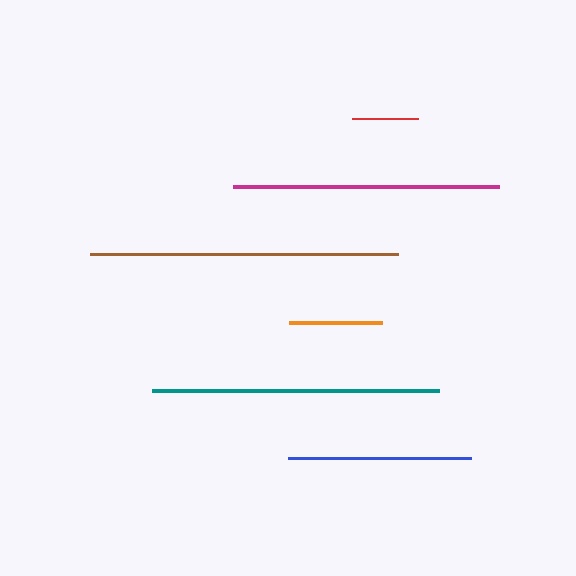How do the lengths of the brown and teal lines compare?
The brown and teal lines are approximately the same length.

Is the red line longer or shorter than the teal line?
The teal line is longer than the red line.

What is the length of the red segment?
The red segment is approximately 66 pixels long.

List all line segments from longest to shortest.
From longest to shortest: brown, teal, magenta, blue, orange, red.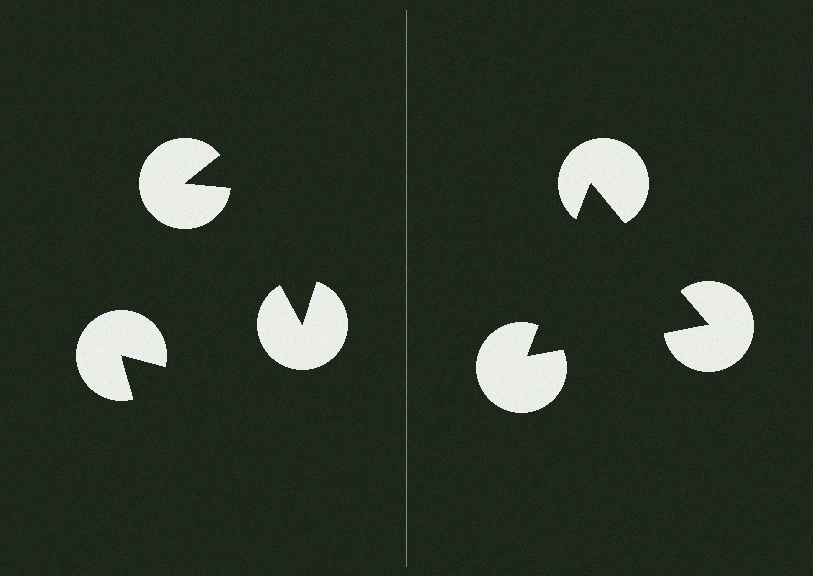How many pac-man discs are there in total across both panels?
6 — 3 on each side.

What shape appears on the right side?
An illusory triangle.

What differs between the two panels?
The pac-man discs are positioned identically on both sides; only the wedge orientations differ. On the right they align to a triangle; on the left they are misaligned.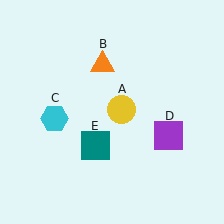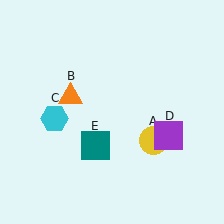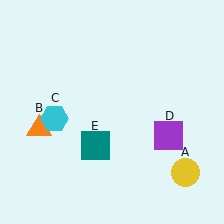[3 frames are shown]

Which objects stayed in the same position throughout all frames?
Cyan hexagon (object C) and purple square (object D) and teal square (object E) remained stationary.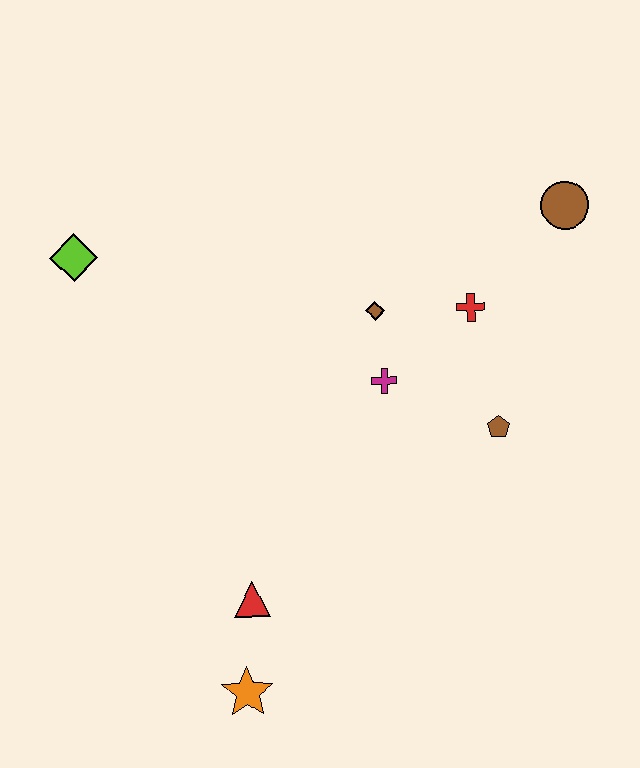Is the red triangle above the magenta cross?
No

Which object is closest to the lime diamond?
The brown diamond is closest to the lime diamond.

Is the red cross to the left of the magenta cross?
No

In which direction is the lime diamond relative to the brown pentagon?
The lime diamond is to the left of the brown pentagon.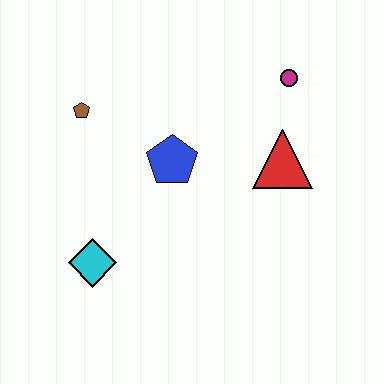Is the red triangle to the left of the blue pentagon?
No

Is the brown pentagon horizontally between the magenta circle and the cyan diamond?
No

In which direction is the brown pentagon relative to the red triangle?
The brown pentagon is to the left of the red triangle.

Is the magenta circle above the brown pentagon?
Yes